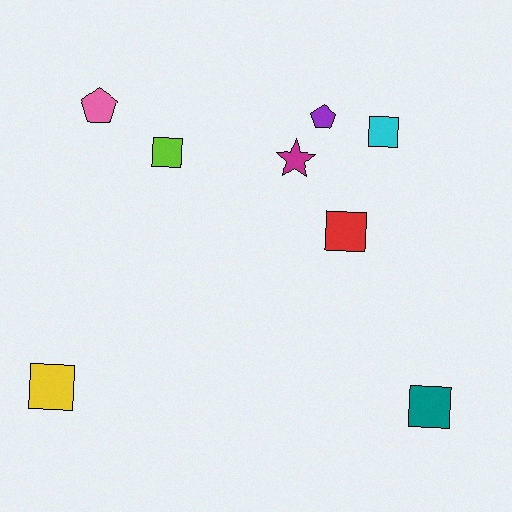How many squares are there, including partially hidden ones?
There are 5 squares.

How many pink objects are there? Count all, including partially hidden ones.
There is 1 pink object.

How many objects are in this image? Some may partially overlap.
There are 8 objects.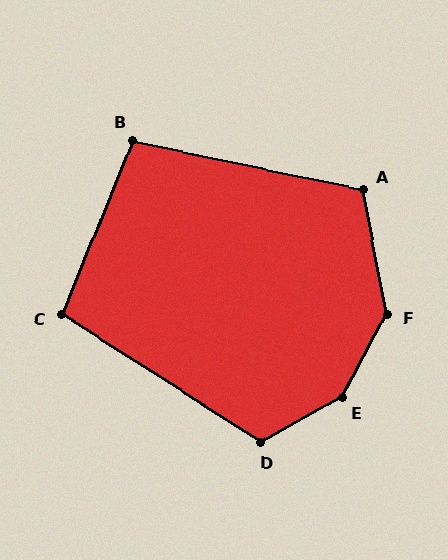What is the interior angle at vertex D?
Approximately 118 degrees (obtuse).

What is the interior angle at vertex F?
Approximately 141 degrees (obtuse).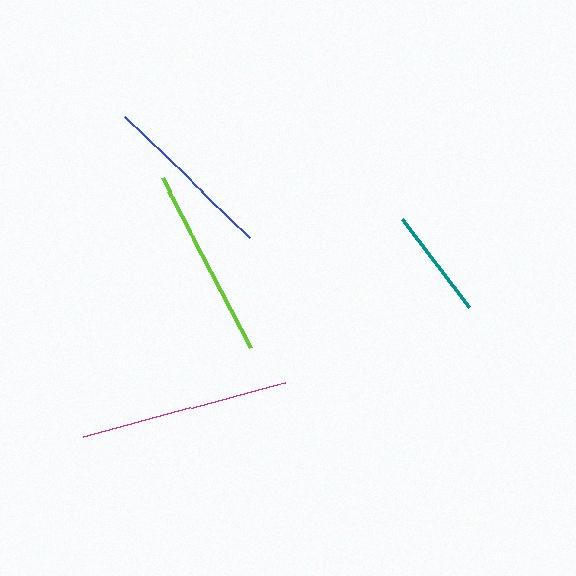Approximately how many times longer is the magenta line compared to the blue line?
The magenta line is approximately 1.2 times the length of the blue line.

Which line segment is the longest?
The magenta line is the longest at approximately 209 pixels.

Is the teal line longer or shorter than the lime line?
The lime line is longer than the teal line.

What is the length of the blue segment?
The blue segment is approximately 174 pixels long.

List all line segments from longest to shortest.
From longest to shortest: magenta, lime, blue, teal.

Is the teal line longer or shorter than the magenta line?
The magenta line is longer than the teal line.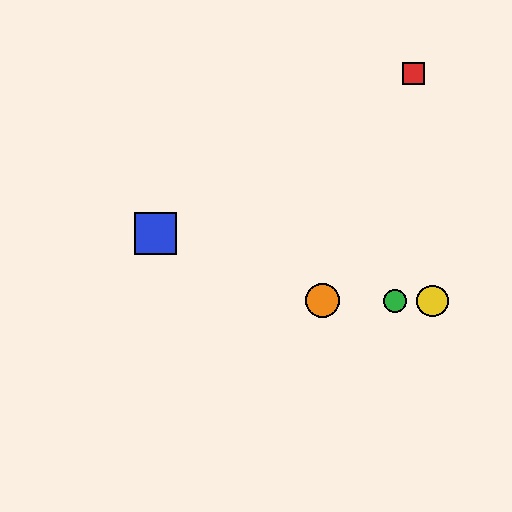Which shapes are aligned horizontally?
The green circle, the yellow circle, the purple circle, the orange circle are aligned horizontally.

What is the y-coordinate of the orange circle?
The orange circle is at y≈301.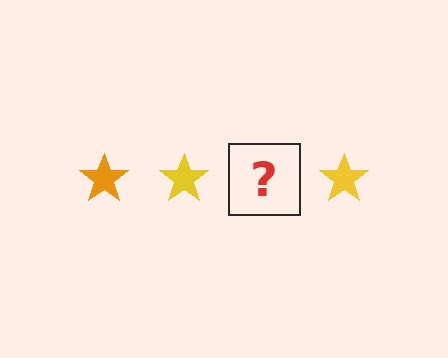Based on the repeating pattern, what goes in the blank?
The blank should be an orange star.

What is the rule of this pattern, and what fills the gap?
The rule is that the pattern cycles through orange, yellow stars. The gap should be filled with an orange star.